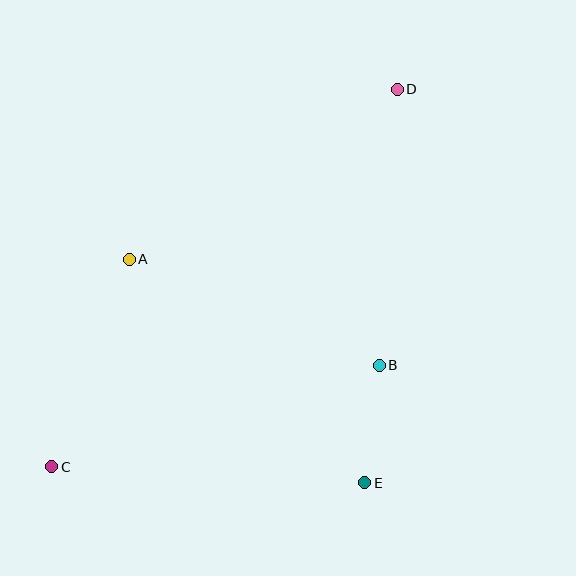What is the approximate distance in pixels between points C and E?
The distance between C and E is approximately 314 pixels.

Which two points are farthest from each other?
Points C and D are farthest from each other.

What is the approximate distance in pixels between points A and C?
The distance between A and C is approximately 221 pixels.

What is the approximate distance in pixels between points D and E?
The distance between D and E is approximately 395 pixels.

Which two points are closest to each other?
Points B and E are closest to each other.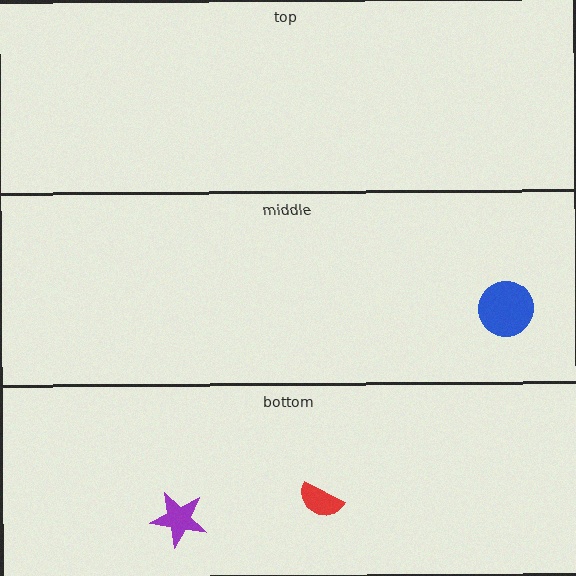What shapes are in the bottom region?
The purple star, the red semicircle.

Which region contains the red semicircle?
The bottom region.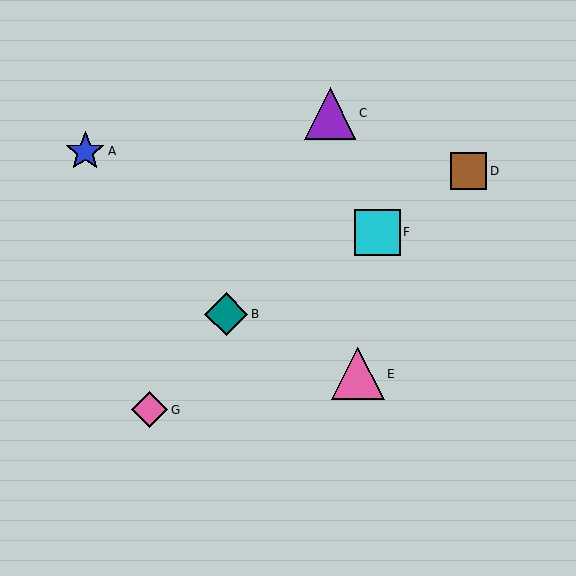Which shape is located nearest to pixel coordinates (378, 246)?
The cyan square (labeled F) at (377, 232) is nearest to that location.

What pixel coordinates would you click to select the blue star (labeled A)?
Click at (85, 151) to select the blue star A.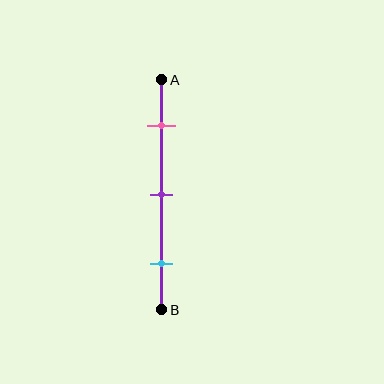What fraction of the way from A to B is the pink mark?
The pink mark is approximately 20% (0.2) of the way from A to B.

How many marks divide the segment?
There are 3 marks dividing the segment.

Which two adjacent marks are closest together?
The pink and purple marks are the closest adjacent pair.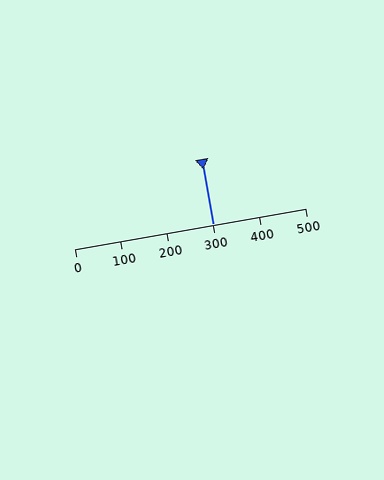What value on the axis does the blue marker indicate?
The marker indicates approximately 300.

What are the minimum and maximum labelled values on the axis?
The axis runs from 0 to 500.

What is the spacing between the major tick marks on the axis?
The major ticks are spaced 100 apart.